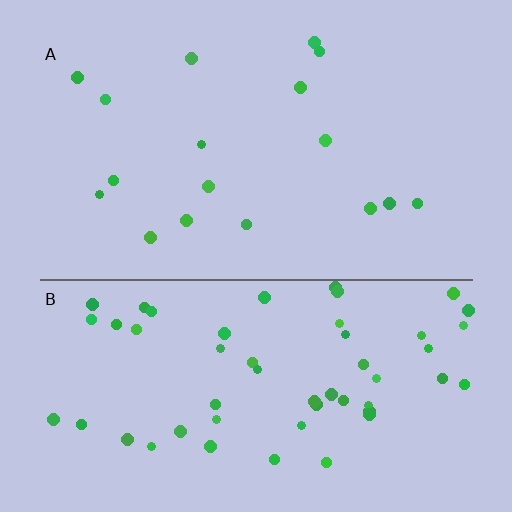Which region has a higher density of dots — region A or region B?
B (the bottom).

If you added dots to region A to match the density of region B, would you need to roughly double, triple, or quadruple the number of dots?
Approximately triple.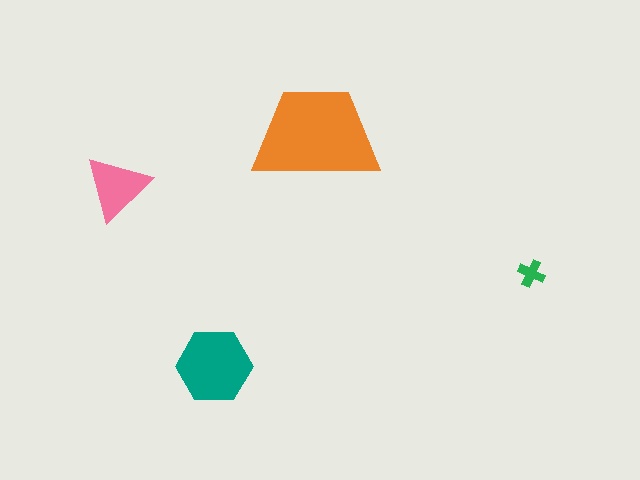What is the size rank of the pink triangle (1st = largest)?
3rd.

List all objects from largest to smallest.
The orange trapezoid, the teal hexagon, the pink triangle, the green cross.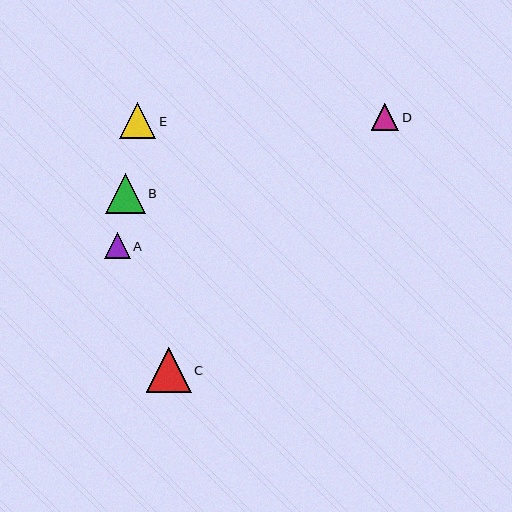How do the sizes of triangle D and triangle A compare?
Triangle D and triangle A are approximately the same size.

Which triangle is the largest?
Triangle C is the largest with a size of approximately 45 pixels.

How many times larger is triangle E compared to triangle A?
Triangle E is approximately 1.4 times the size of triangle A.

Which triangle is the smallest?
Triangle A is the smallest with a size of approximately 25 pixels.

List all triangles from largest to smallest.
From largest to smallest: C, B, E, D, A.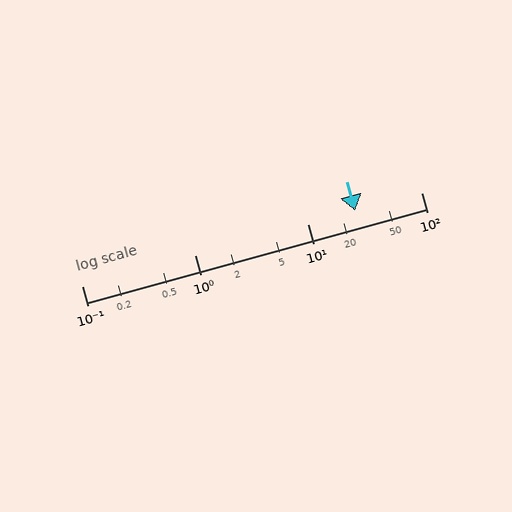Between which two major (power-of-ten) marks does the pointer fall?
The pointer is between 10 and 100.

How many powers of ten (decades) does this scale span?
The scale spans 3 decades, from 0.1 to 100.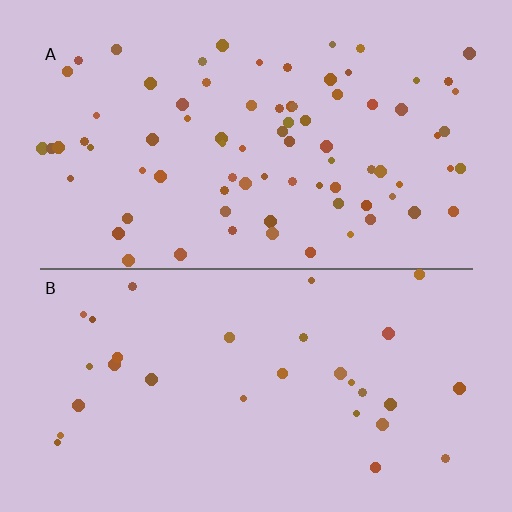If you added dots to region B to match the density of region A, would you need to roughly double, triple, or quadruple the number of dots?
Approximately triple.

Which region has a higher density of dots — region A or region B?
A (the top).